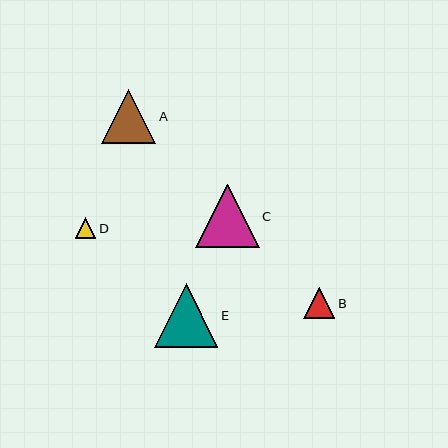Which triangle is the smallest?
Triangle D is the smallest with a size of approximately 20 pixels.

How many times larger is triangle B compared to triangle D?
Triangle B is approximately 1.5 times the size of triangle D.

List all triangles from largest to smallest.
From largest to smallest: C, E, A, B, D.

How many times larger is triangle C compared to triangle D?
Triangle C is approximately 3.2 times the size of triangle D.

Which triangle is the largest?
Triangle C is the largest with a size of approximately 64 pixels.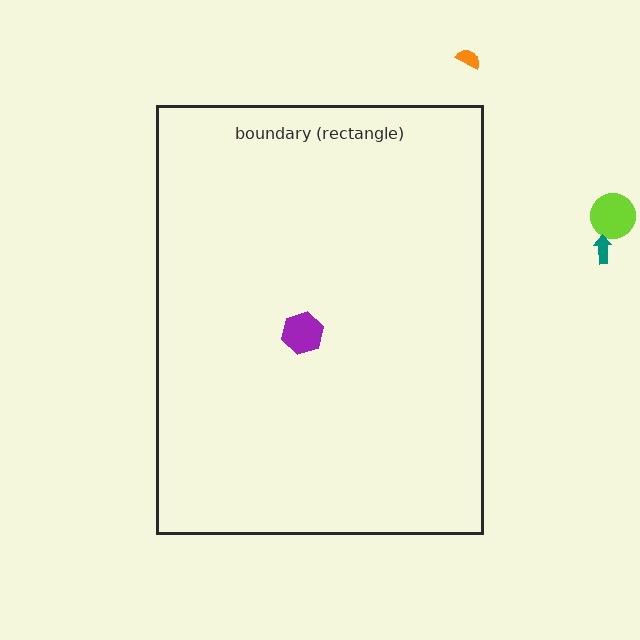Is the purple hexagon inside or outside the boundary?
Inside.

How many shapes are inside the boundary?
1 inside, 3 outside.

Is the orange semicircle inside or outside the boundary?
Outside.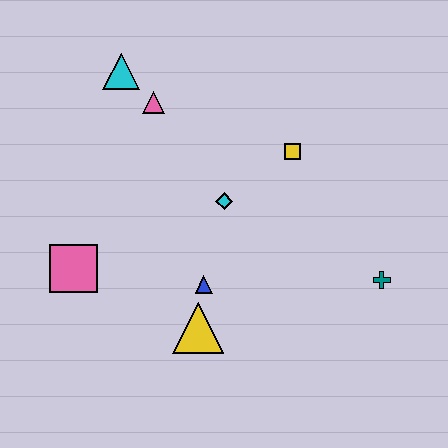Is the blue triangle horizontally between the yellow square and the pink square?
Yes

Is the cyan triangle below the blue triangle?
No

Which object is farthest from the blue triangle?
The cyan triangle is farthest from the blue triangle.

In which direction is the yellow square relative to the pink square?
The yellow square is to the right of the pink square.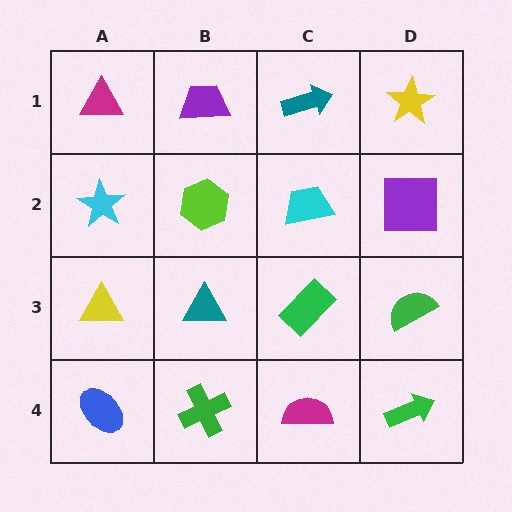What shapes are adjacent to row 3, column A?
A cyan star (row 2, column A), a blue ellipse (row 4, column A), a teal triangle (row 3, column B).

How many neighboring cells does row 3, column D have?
3.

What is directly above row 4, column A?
A yellow triangle.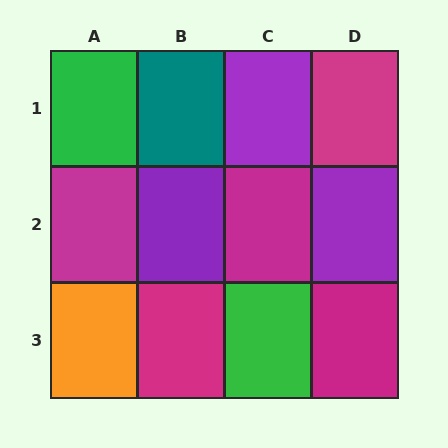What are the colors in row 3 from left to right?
Orange, magenta, green, magenta.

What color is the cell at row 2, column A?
Magenta.